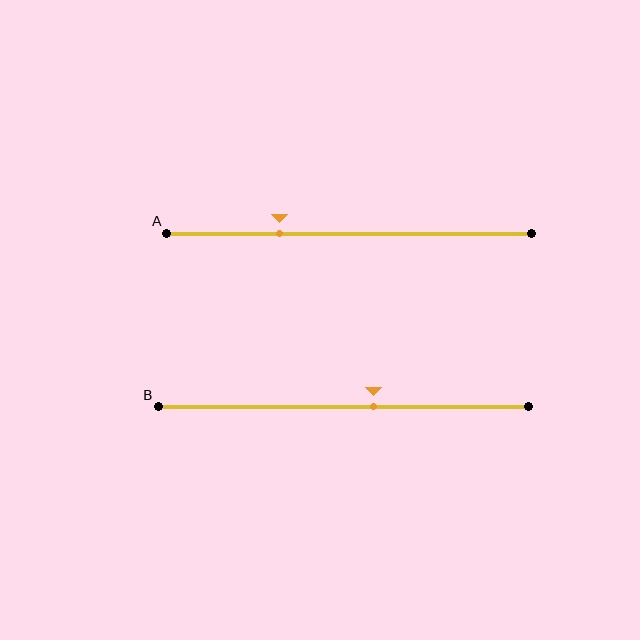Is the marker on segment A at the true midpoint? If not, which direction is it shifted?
No, the marker on segment A is shifted to the left by about 19% of the segment length.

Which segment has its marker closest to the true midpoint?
Segment B has its marker closest to the true midpoint.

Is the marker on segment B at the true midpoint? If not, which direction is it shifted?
No, the marker on segment B is shifted to the right by about 8% of the segment length.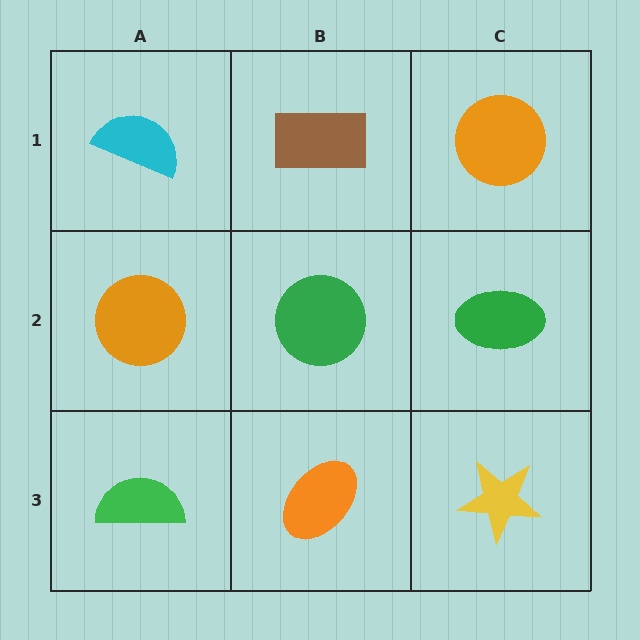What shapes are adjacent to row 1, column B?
A green circle (row 2, column B), a cyan semicircle (row 1, column A), an orange circle (row 1, column C).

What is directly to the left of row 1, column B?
A cyan semicircle.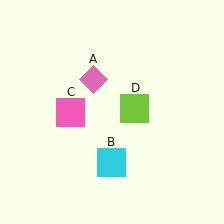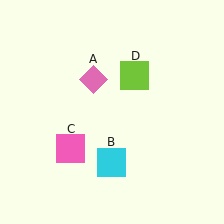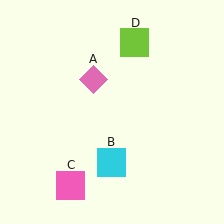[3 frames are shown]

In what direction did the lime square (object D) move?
The lime square (object D) moved up.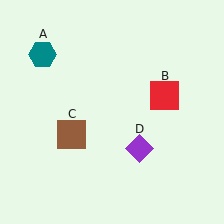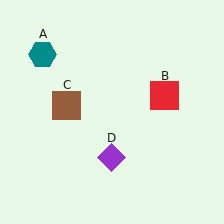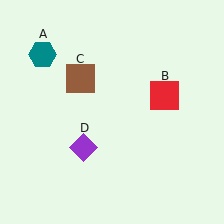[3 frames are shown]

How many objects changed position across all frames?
2 objects changed position: brown square (object C), purple diamond (object D).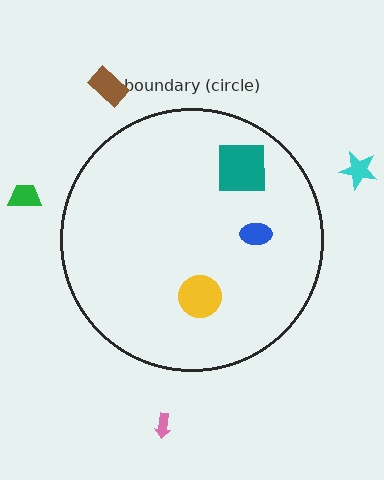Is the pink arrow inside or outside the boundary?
Outside.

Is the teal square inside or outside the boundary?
Inside.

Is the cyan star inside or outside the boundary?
Outside.